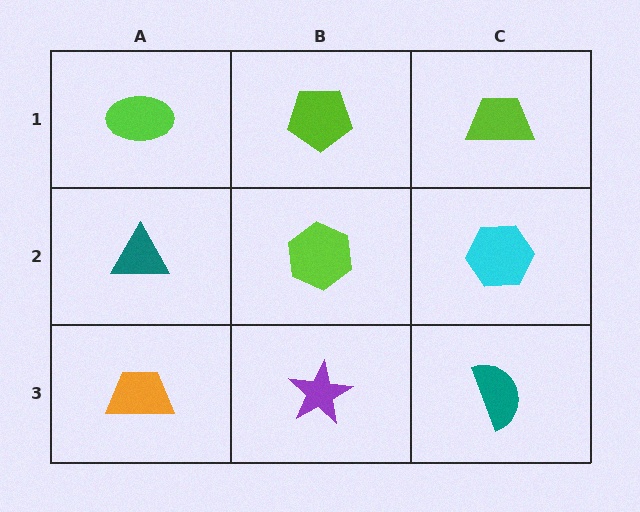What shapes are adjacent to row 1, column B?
A lime hexagon (row 2, column B), a lime ellipse (row 1, column A), a lime trapezoid (row 1, column C).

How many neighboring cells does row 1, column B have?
3.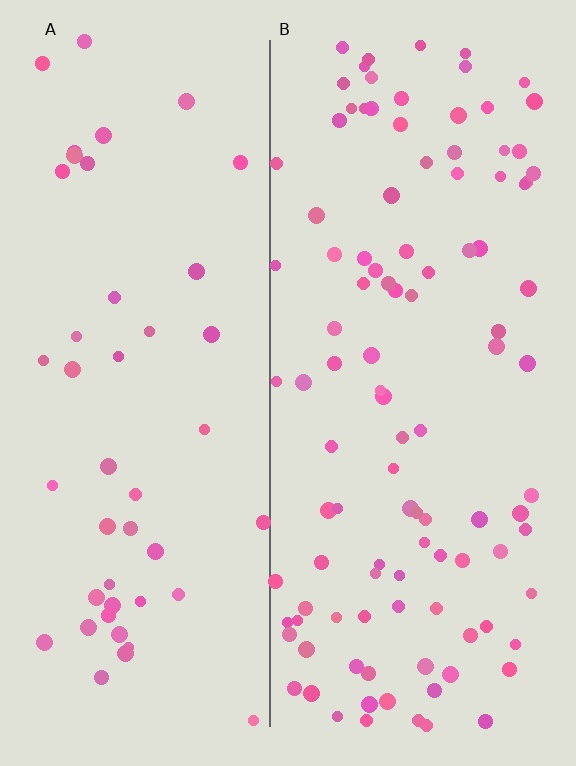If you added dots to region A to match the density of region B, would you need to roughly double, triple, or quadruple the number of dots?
Approximately double.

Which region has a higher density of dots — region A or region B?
B (the right).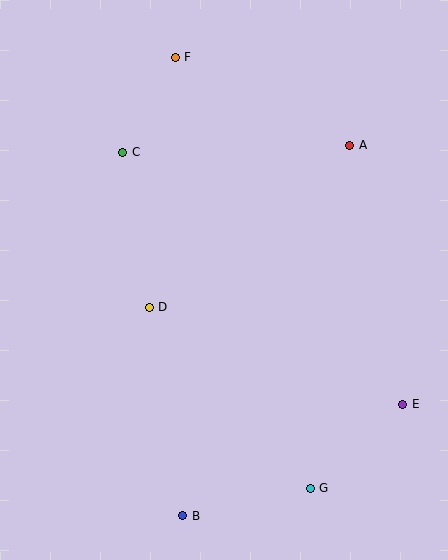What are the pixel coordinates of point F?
Point F is at (175, 57).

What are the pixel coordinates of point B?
Point B is at (183, 516).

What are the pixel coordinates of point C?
Point C is at (123, 152).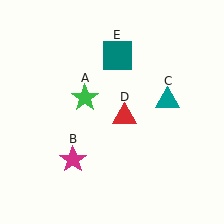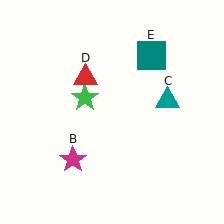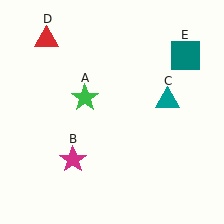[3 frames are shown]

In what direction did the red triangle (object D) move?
The red triangle (object D) moved up and to the left.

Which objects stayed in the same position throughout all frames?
Green star (object A) and magenta star (object B) and teal triangle (object C) remained stationary.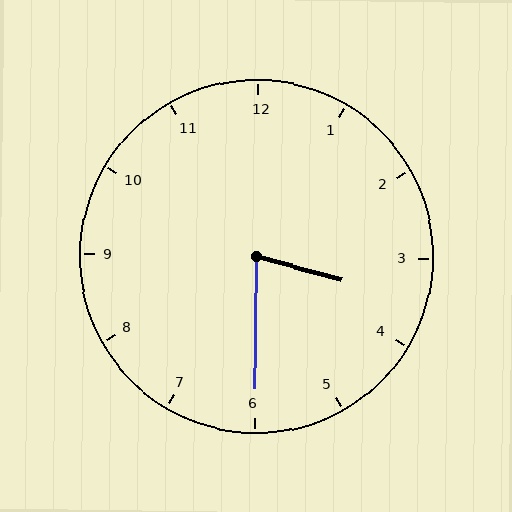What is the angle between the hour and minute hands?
Approximately 75 degrees.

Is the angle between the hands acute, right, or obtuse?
It is acute.